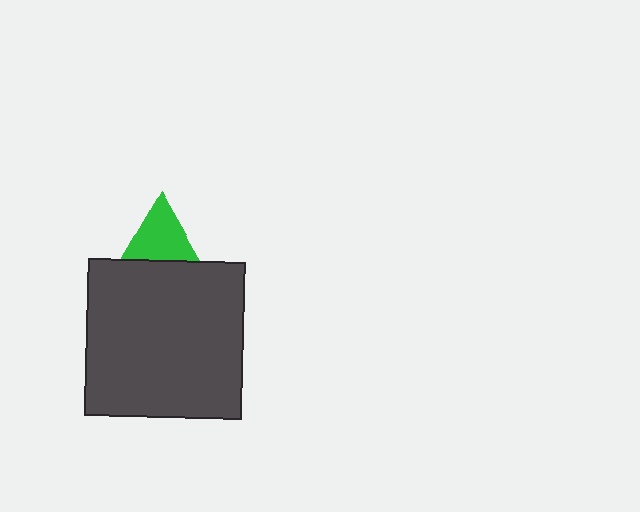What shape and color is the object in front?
The object in front is a dark gray square.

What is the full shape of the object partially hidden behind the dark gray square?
The partially hidden object is a green triangle.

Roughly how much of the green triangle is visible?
About half of it is visible (roughly 47%).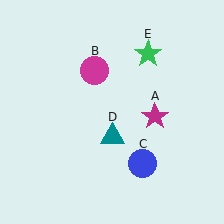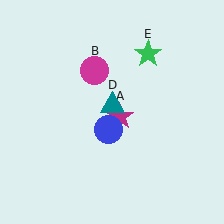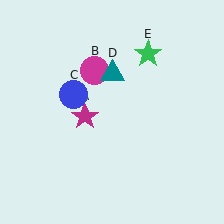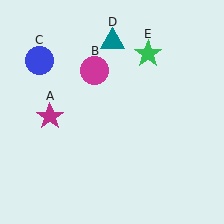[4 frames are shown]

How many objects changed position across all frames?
3 objects changed position: magenta star (object A), blue circle (object C), teal triangle (object D).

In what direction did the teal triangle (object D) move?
The teal triangle (object D) moved up.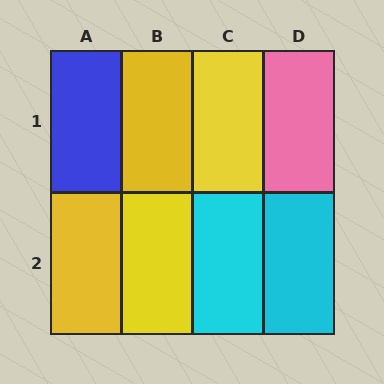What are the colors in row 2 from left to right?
Yellow, yellow, cyan, cyan.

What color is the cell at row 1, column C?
Yellow.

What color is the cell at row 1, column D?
Pink.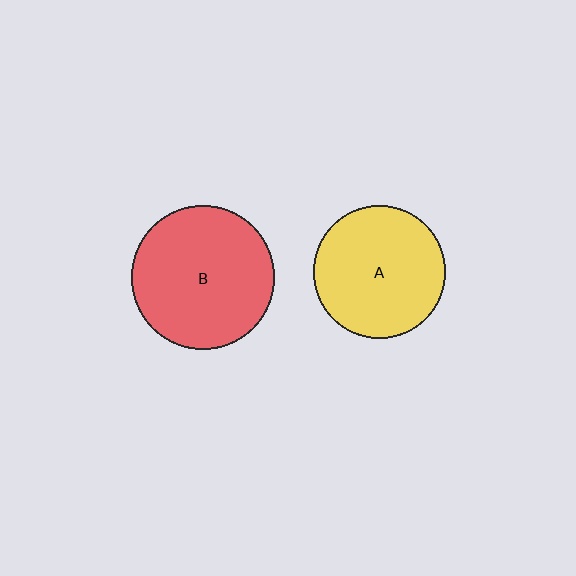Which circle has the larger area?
Circle B (red).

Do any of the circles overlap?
No, none of the circles overlap.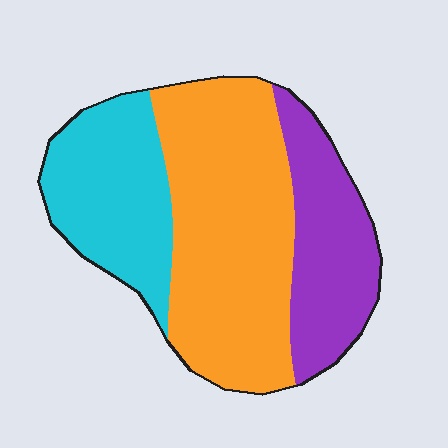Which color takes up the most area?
Orange, at roughly 50%.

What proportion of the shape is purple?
Purple covers roughly 25% of the shape.